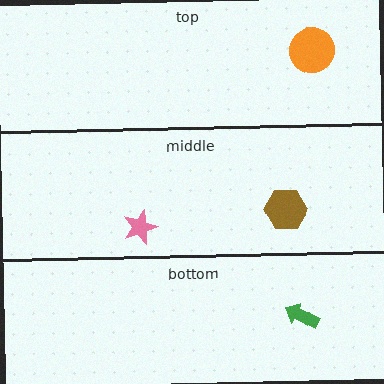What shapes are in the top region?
The orange circle.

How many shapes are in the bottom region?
1.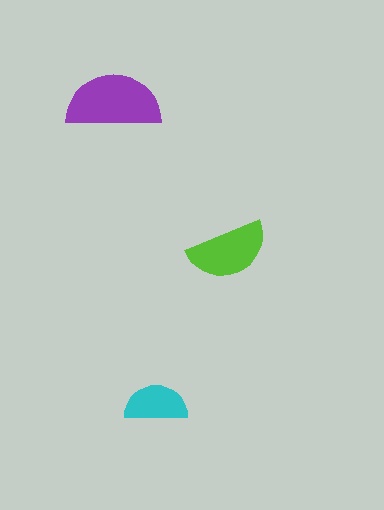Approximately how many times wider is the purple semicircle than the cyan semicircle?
About 1.5 times wider.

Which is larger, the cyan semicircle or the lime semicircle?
The lime one.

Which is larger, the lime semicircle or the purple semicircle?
The purple one.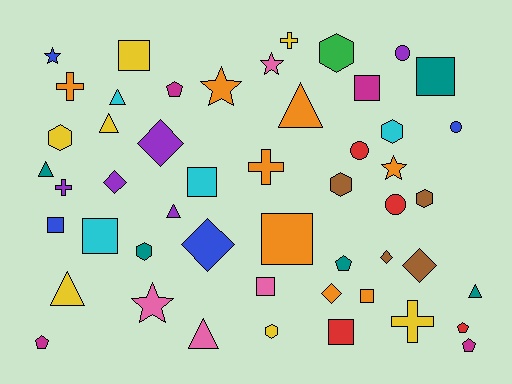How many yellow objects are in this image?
There are 7 yellow objects.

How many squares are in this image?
There are 10 squares.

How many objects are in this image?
There are 50 objects.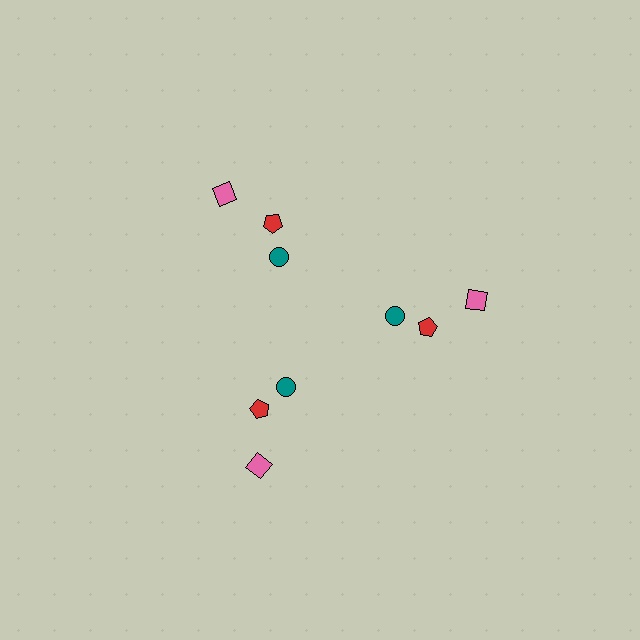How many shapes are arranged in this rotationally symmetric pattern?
There are 9 shapes, arranged in 3 groups of 3.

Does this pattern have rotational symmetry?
Yes, this pattern has 3-fold rotational symmetry. It looks the same after rotating 120 degrees around the center.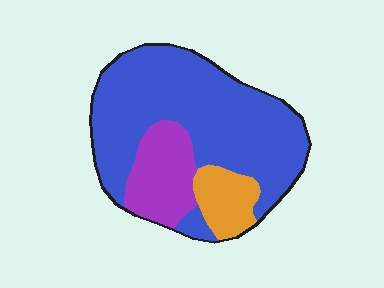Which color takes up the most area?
Blue, at roughly 70%.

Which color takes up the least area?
Orange, at roughly 10%.